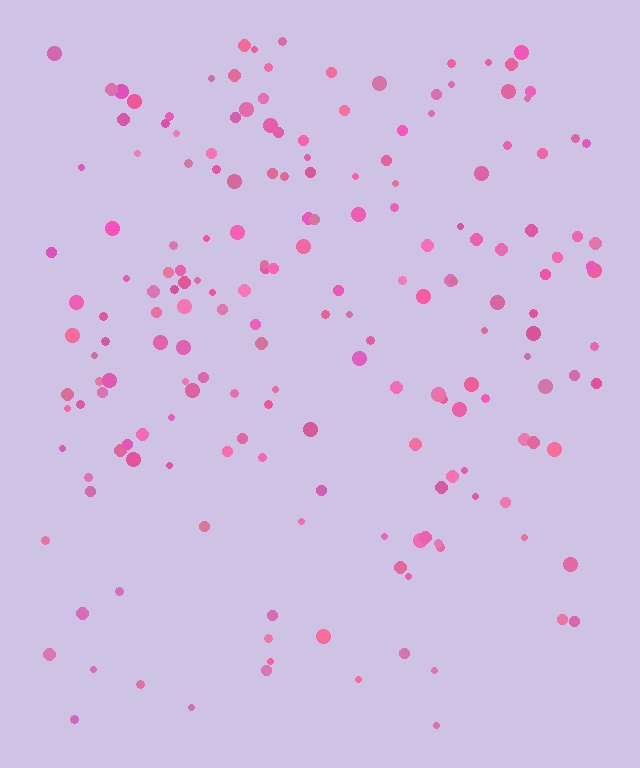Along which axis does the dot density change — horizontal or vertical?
Vertical.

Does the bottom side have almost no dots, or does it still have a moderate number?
Still a moderate number, just noticeably fewer than the top.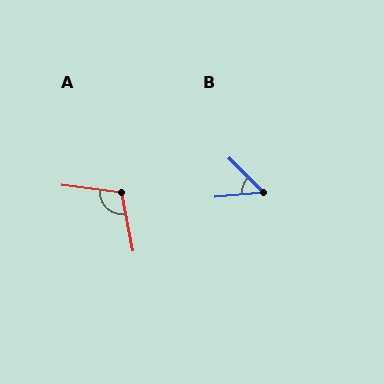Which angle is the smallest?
B, at approximately 50 degrees.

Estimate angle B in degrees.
Approximately 50 degrees.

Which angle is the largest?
A, at approximately 108 degrees.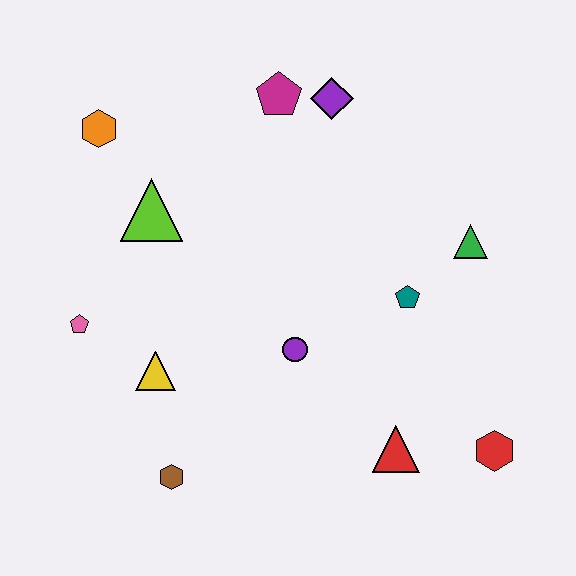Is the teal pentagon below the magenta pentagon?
Yes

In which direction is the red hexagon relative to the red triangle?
The red hexagon is to the right of the red triangle.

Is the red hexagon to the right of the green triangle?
Yes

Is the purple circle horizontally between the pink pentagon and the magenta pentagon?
No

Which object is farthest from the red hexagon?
The orange hexagon is farthest from the red hexagon.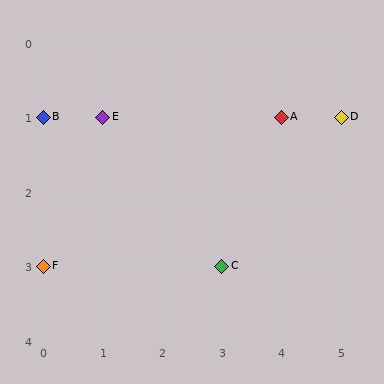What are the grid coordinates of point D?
Point D is at grid coordinates (5, 1).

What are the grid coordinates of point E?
Point E is at grid coordinates (1, 1).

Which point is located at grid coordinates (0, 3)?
Point F is at (0, 3).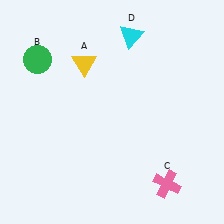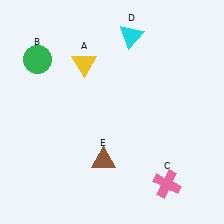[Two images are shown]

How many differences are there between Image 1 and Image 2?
There is 1 difference between the two images.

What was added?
A brown triangle (E) was added in Image 2.